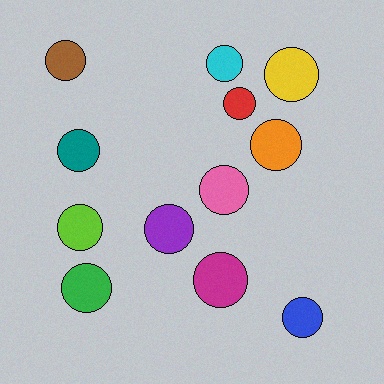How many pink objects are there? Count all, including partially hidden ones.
There is 1 pink object.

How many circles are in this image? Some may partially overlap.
There are 12 circles.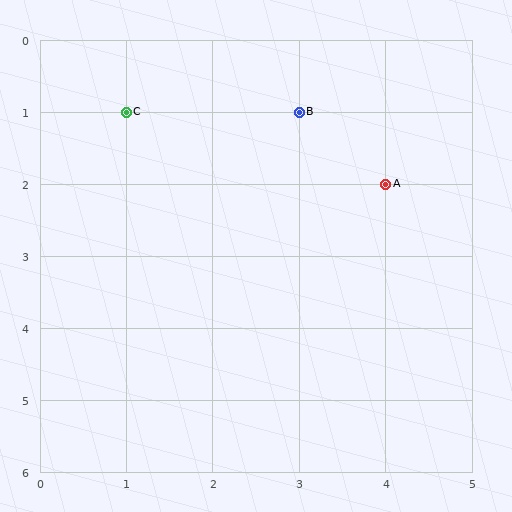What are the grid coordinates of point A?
Point A is at grid coordinates (4, 2).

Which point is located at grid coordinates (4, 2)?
Point A is at (4, 2).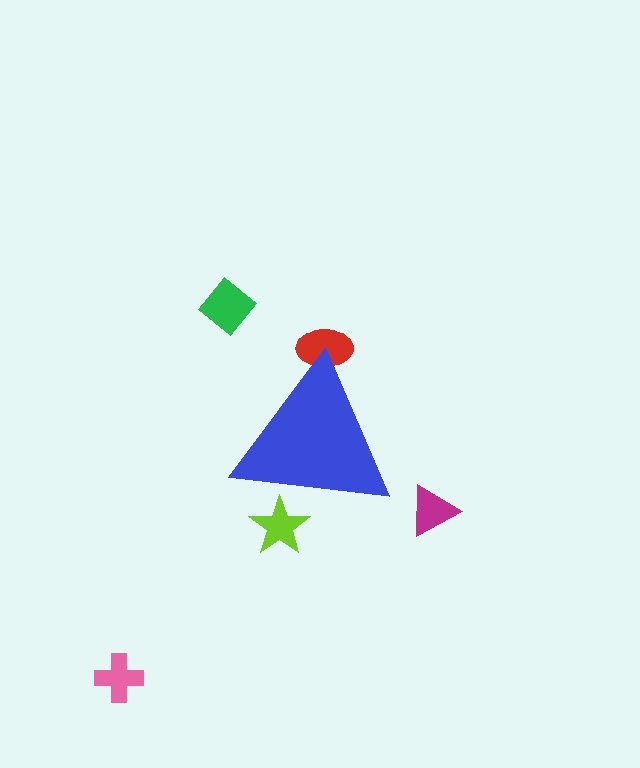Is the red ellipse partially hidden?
Yes, the red ellipse is partially hidden behind the blue triangle.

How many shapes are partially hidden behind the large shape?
2 shapes are partially hidden.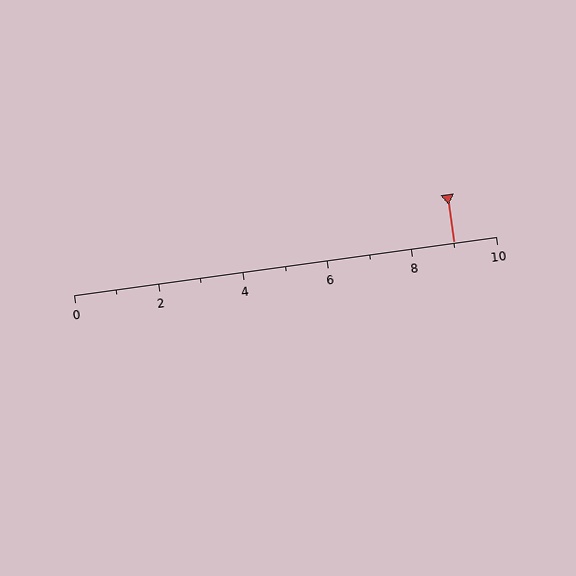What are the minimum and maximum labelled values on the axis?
The axis runs from 0 to 10.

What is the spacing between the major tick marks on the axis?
The major ticks are spaced 2 apart.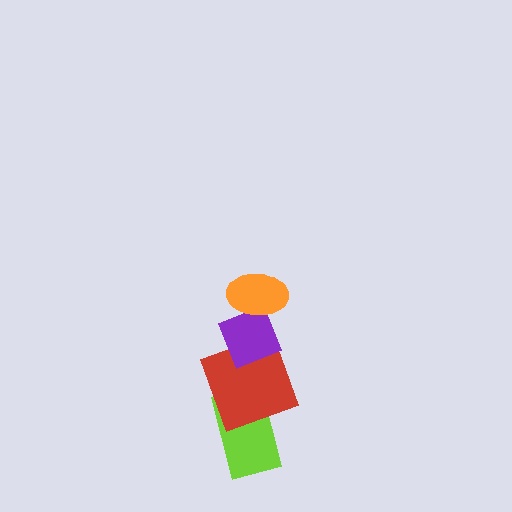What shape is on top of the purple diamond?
The orange ellipse is on top of the purple diamond.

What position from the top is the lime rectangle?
The lime rectangle is 4th from the top.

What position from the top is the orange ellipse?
The orange ellipse is 1st from the top.